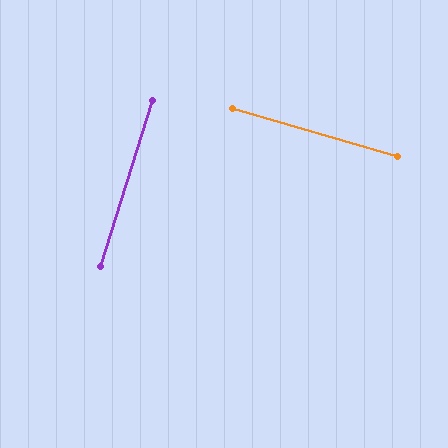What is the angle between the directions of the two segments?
Approximately 89 degrees.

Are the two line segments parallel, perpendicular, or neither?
Perpendicular — they meet at approximately 89°.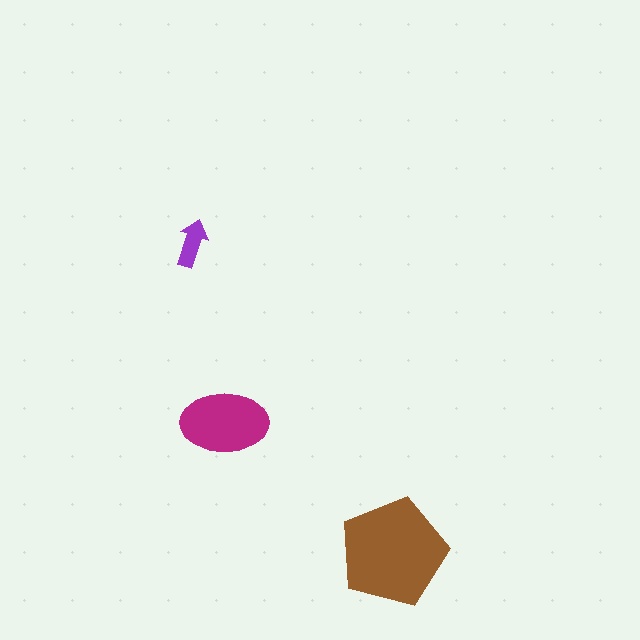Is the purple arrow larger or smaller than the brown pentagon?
Smaller.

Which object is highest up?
The purple arrow is topmost.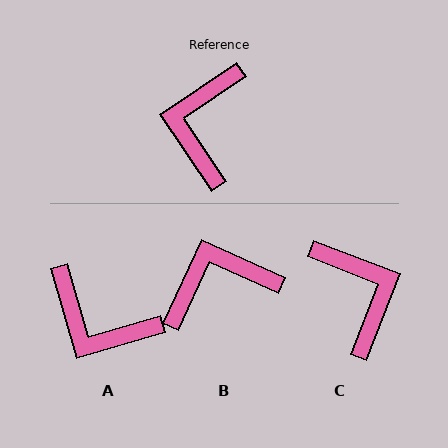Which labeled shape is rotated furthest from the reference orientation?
C, about 145 degrees away.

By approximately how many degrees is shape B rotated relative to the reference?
Approximately 59 degrees clockwise.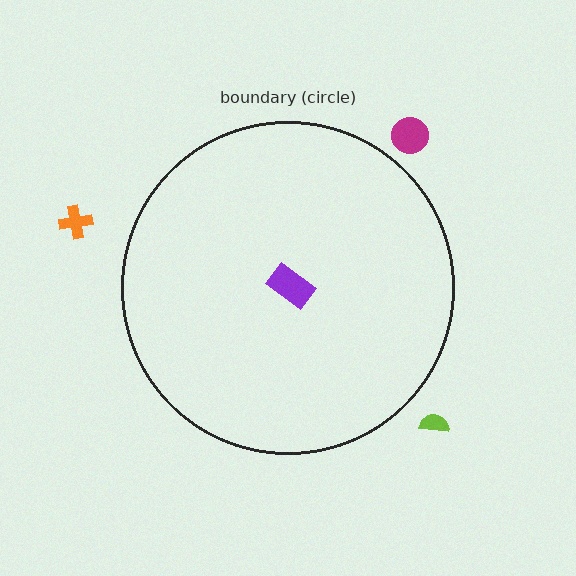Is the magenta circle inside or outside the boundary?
Outside.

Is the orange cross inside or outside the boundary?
Outside.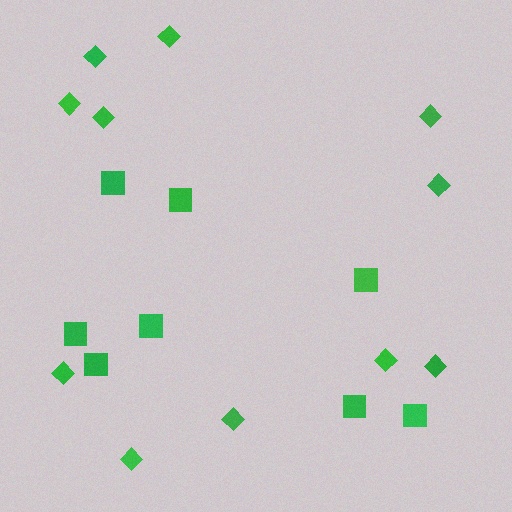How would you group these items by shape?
There are 2 groups: one group of squares (8) and one group of diamonds (11).